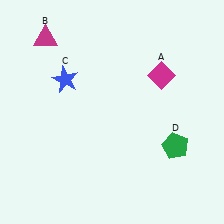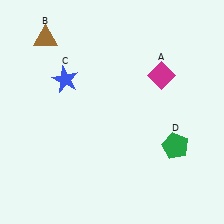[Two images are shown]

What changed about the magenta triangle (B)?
In Image 1, B is magenta. In Image 2, it changed to brown.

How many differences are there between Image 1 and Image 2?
There is 1 difference between the two images.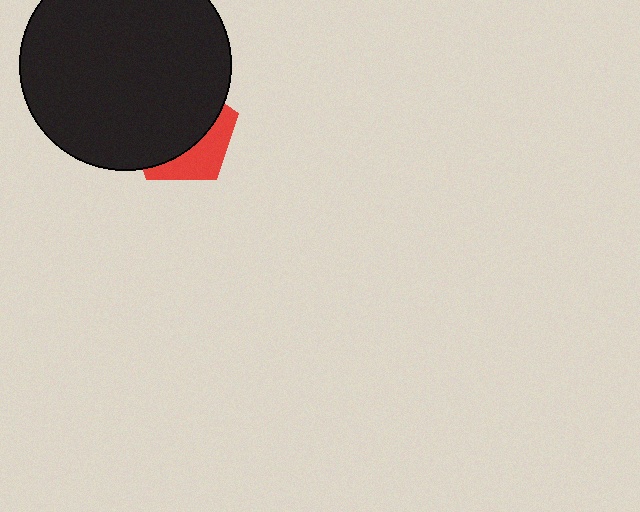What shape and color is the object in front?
The object in front is a black circle.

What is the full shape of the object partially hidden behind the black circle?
The partially hidden object is a red pentagon.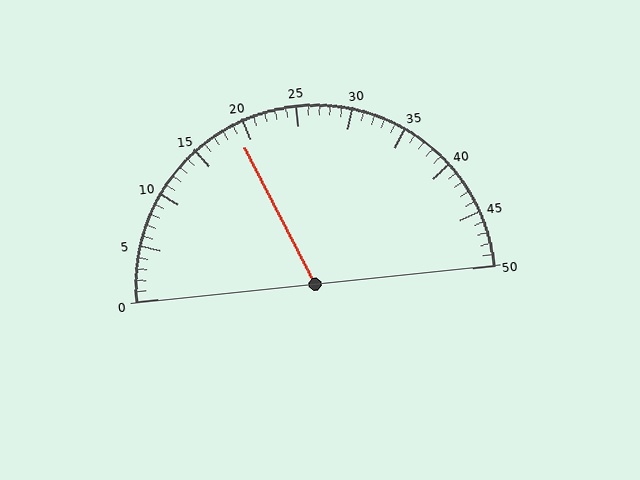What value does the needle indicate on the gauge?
The needle indicates approximately 19.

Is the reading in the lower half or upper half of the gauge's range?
The reading is in the lower half of the range (0 to 50).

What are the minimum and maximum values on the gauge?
The gauge ranges from 0 to 50.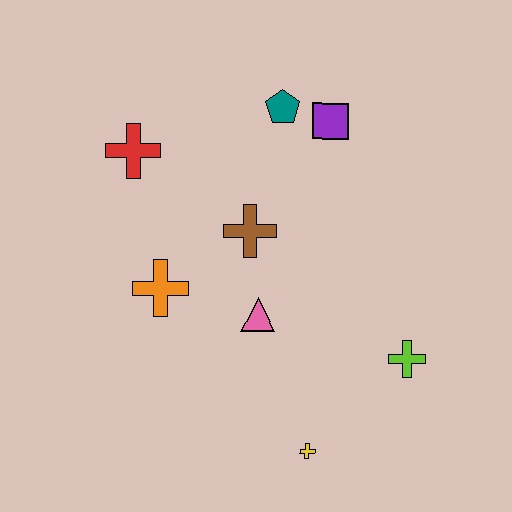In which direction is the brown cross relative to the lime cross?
The brown cross is to the left of the lime cross.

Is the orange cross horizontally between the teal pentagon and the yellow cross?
No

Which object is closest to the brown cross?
The pink triangle is closest to the brown cross.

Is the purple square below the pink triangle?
No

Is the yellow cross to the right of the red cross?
Yes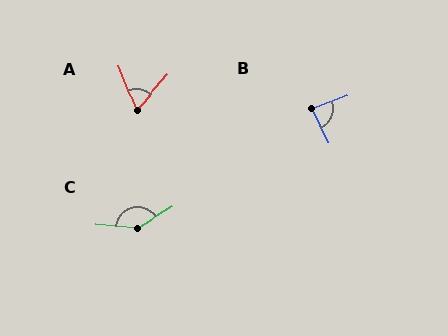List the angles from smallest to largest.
A (63°), B (85°), C (145°).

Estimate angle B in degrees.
Approximately 85 degrees.